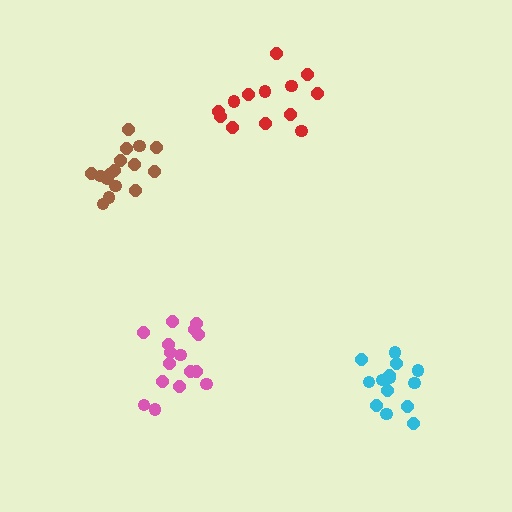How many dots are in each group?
Group 1: 16 dots, Group 2: 13 dots, Group 3: 16 dots, Group 4: 14 dots (59 total).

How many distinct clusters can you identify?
There are 4 distinct clusters.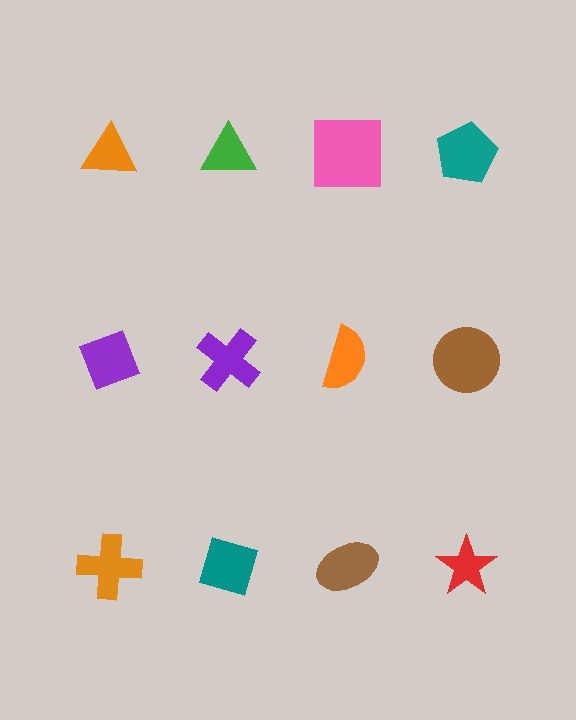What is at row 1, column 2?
A green triangle.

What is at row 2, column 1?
A purple diamond.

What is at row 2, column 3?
An orange semicircle.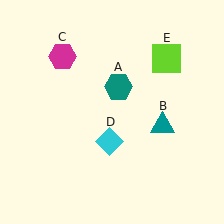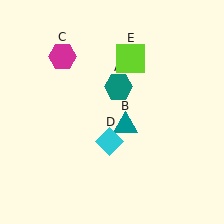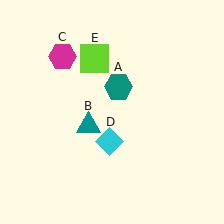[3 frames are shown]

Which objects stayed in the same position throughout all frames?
Teal hexagon (object A) and magenta hexagon (object C) and cyan diamond (object D) remained stationary.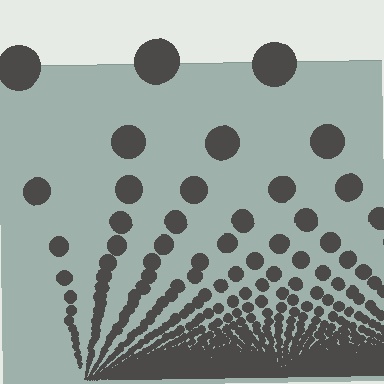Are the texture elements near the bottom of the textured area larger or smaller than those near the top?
Smaller. The gradient is inverted — elements near the bottom are smaller and denser.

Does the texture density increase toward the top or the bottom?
Density increases toward the bottom.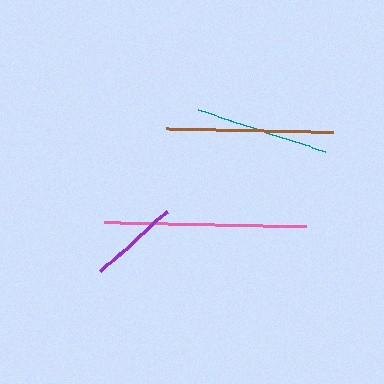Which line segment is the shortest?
The purple line is the shortest at approximately 89 pixels.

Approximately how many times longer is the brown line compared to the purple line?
The brown line is approximately 1.9 times the length of the purple line.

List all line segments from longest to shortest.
From longest to shortest: pink, brown, teal, purple.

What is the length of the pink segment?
The pink segment is approximately 202 pixels long.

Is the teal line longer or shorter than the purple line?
The teal line is longer than the purple line.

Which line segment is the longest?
The pink line is the longest at approximately 202 pixels.